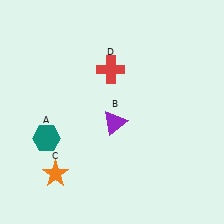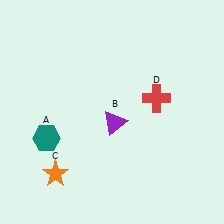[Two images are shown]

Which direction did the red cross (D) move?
The red cross (D) moved right.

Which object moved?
The red cross (D) moved right.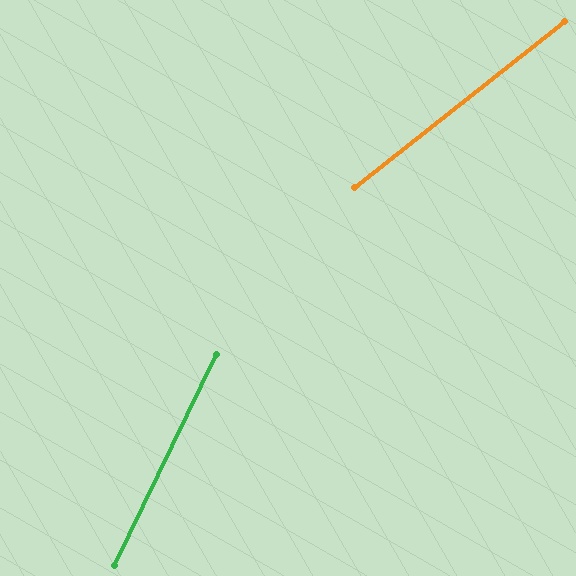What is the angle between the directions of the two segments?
Approximately 26 degrees.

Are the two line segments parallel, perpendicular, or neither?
Neither parallel nor perpendicular — they differ by about 26°.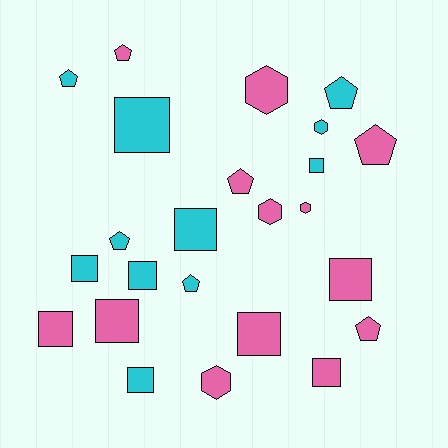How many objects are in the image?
There are 24 objects.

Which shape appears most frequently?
Square, with 11 objects.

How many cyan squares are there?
There are 6 cyan squares.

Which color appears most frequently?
Pink, with 13 objects.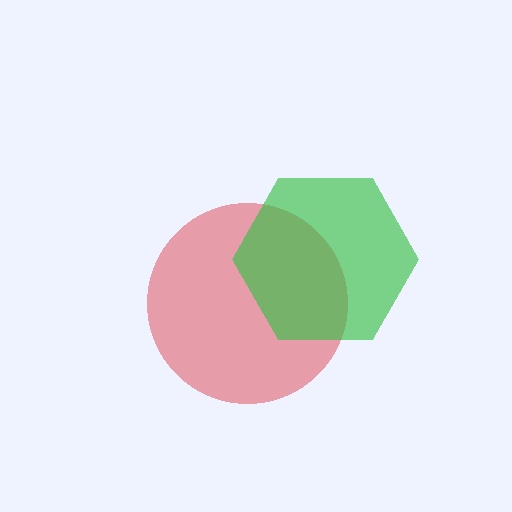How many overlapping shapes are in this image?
There are 2 overlapping shapes in the image.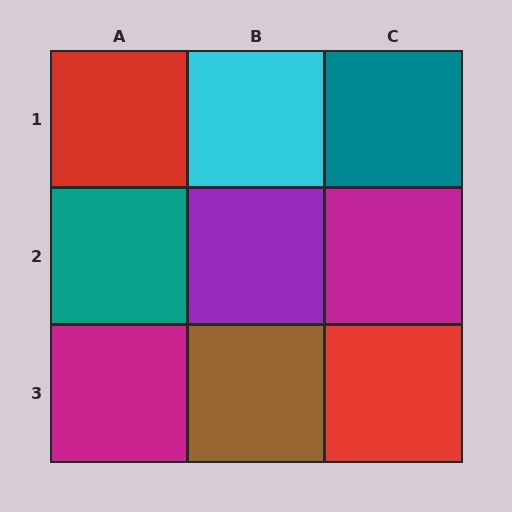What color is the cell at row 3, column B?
Brown.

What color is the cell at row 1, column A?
Red.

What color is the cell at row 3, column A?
Magenta.